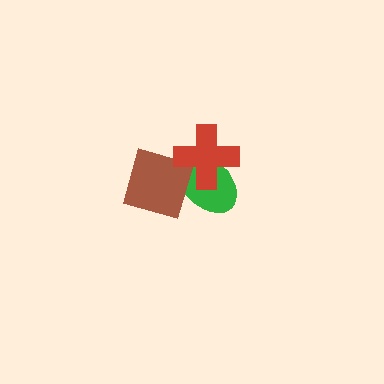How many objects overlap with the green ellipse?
2 objects overlap with the green ellipse.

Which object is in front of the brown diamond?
The red cross is in front of the brown diamond.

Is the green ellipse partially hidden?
Yes, it is partially covered by another shape.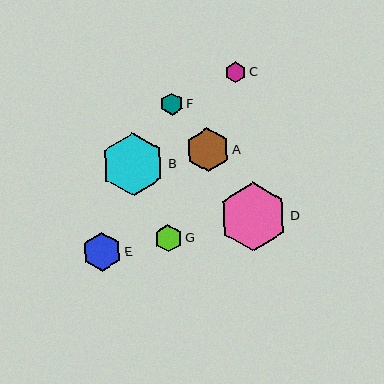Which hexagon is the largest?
Hexagon D is the largest with a size of approximately 68 pixels.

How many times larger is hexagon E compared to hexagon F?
Hexagon E is approximately 1.8 times the size of hexagon F.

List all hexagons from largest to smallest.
From largest to smallest: D, B, A, E, G, F, C.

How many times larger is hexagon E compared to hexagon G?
Hexagon E is approximately 1.5 times the size of hexagon G.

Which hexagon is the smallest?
Hexagon C is the smallest with a size of approximately 21 pixels.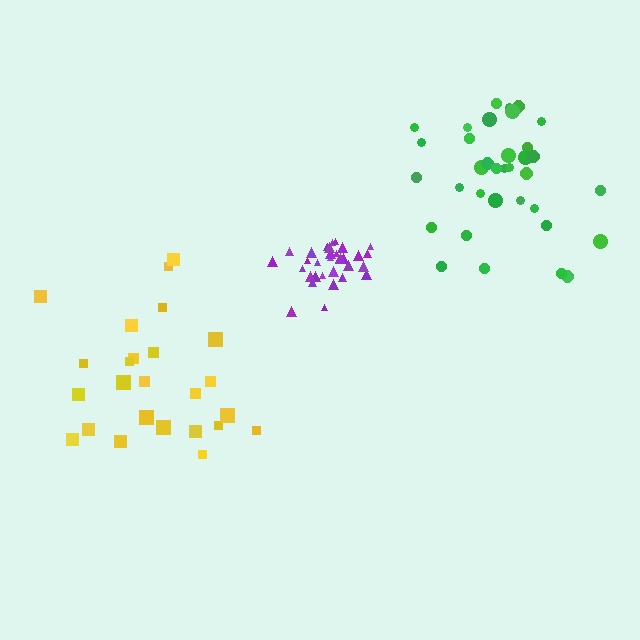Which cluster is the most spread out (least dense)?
Yellow.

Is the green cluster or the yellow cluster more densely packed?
Green.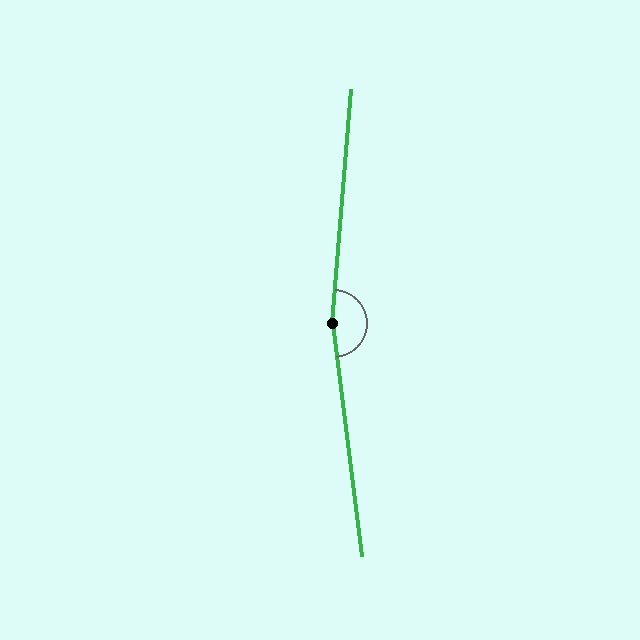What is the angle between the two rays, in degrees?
Approximately 168 degrees.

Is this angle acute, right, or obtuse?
It is obtuse.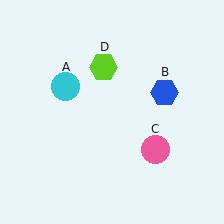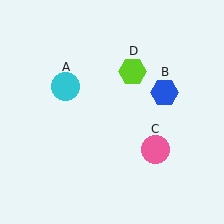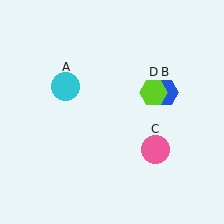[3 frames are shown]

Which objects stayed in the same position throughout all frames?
Cyan circle (object A) and blue hexagon (object B) and pink circle (object C) remained stationary.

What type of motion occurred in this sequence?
The lime hexagon (object D) rotated clockwise around the center of the scene.